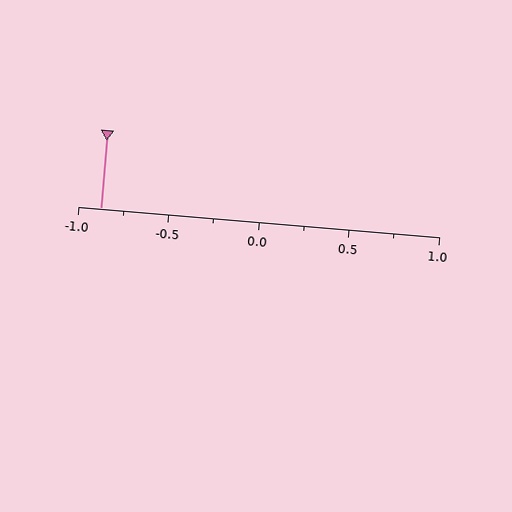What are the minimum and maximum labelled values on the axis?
The axis runs from -1.0 to 1.0.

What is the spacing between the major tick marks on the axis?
The major ticks are spaced 0.5 apart.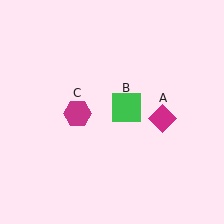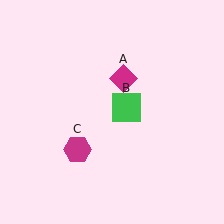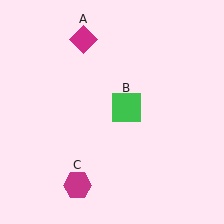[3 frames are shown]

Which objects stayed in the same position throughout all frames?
Green square (object B) remained stationary.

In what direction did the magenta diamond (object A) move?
The magenta diamond (object A) moved up and to the left.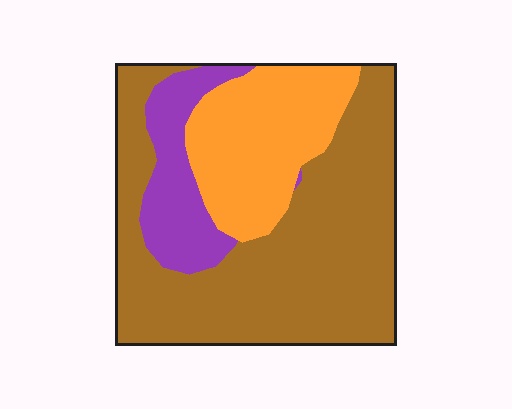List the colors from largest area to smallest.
From largest to smallest: brown, orange, purple.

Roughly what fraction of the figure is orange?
Orange covers roughly 25% of the figure.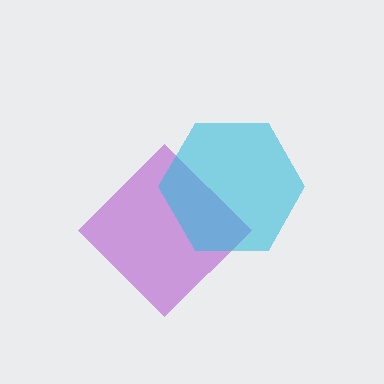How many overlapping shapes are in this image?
There are 2 overlapping shapes in the image.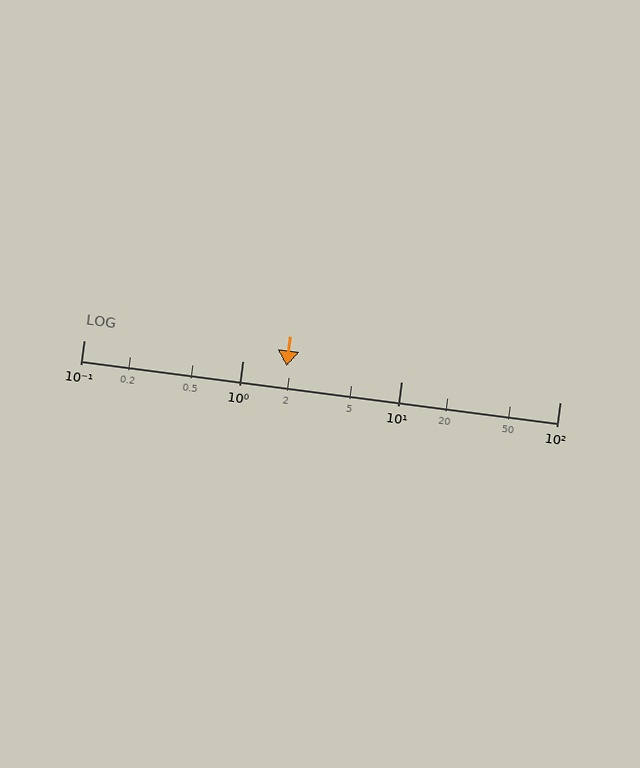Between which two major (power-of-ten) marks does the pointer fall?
The pointer is between 1 and 10.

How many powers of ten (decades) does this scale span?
The scale spans 3 decades, from 0.1 to 100.